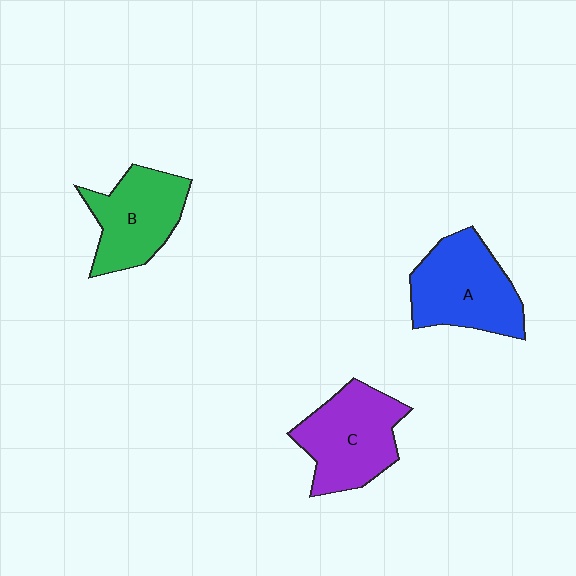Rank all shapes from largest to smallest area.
From largest to smallest: A (blue), C (purple), B (green).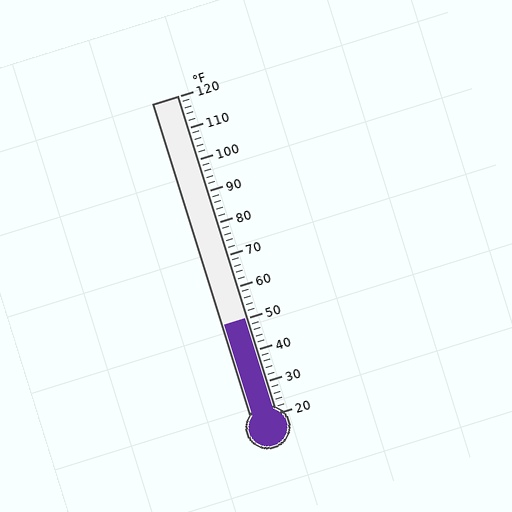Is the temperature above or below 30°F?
The temperature is above 30°F.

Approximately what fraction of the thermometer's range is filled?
The thermometer is filled to approximately 30% of its range.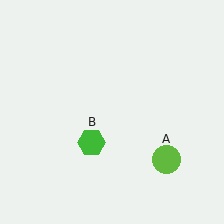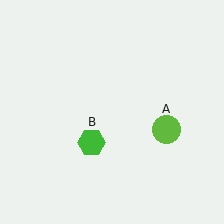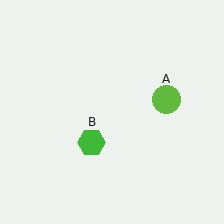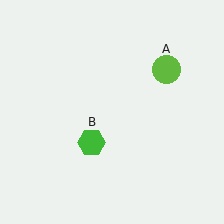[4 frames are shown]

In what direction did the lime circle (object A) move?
The lime circle (object A) moved up.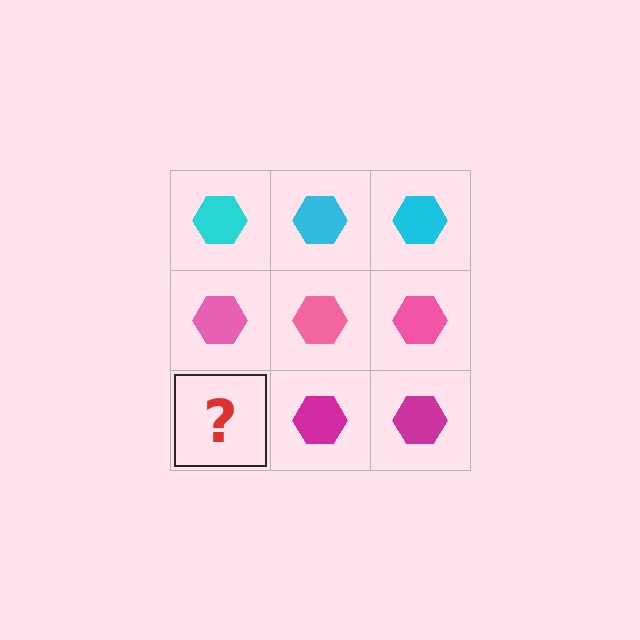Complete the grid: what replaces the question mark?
The question mark should be replaced with a magenta hexagon.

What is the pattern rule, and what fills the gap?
The rule is that each row has a consistent color. The gap should be filled with a magenta hexagon.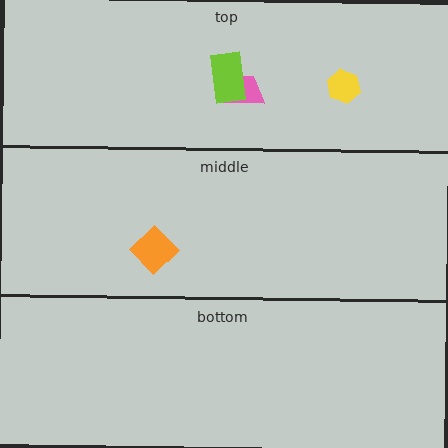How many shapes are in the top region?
3.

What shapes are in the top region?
The pink trapezoid, the lime rectangle, the yellow hexagon.